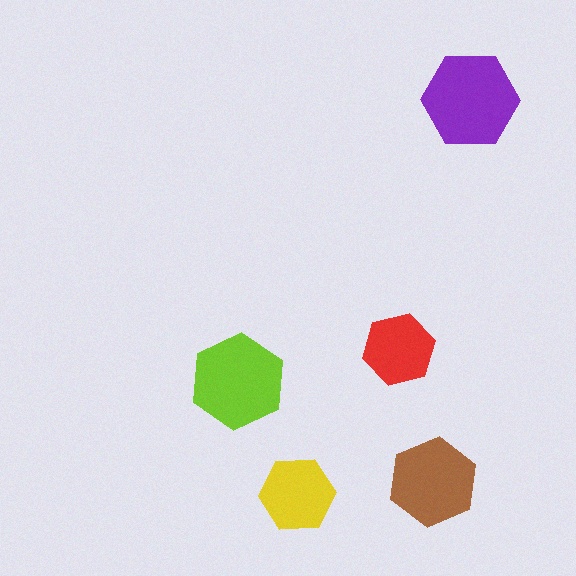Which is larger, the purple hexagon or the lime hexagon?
The purple one.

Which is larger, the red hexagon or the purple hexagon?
The purple one.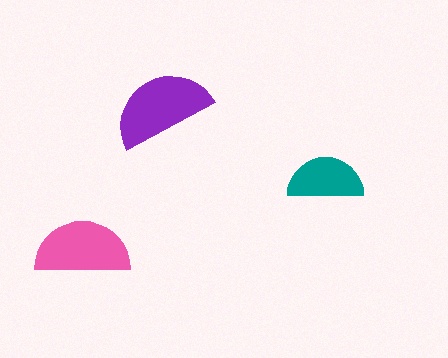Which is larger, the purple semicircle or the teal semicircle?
The purple one.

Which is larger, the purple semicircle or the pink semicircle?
The purple one.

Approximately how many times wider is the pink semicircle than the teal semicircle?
About 1.5 times wider.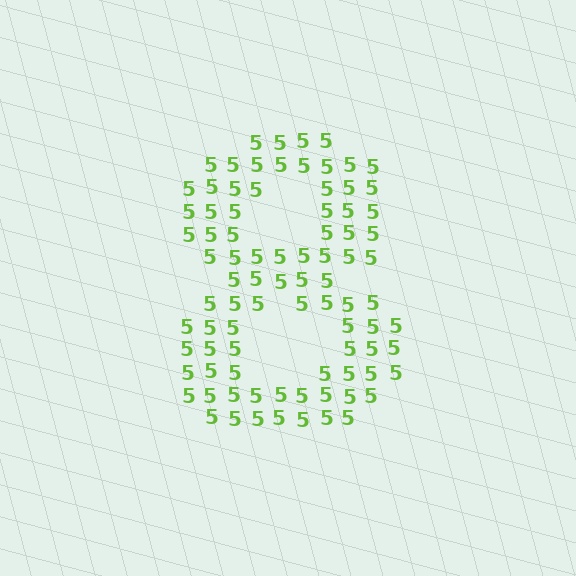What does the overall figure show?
The overall figure shows the digit 8.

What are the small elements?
The small elements are digit 5's.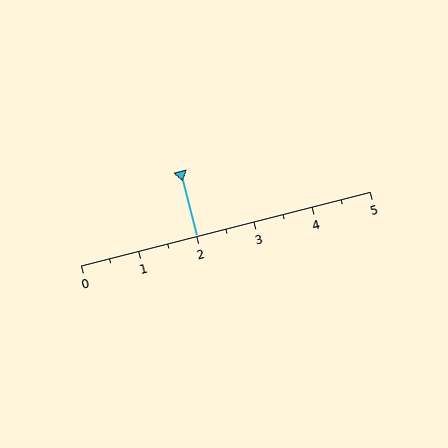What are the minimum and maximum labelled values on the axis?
The axis runs from 0 to 5.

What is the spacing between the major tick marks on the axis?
The major ticks are spaced 1 apart.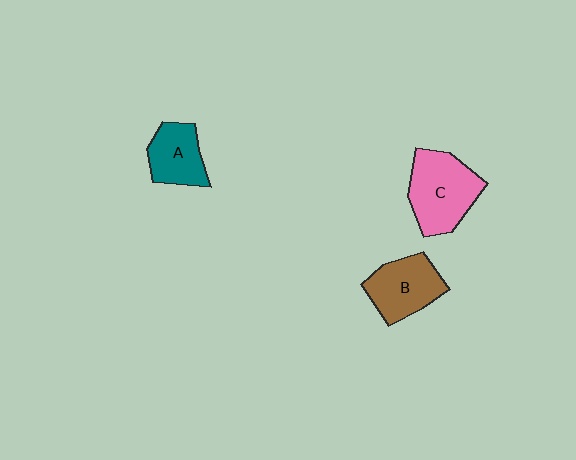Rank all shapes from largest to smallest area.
From largest to smallest: C (pink), B (brown), A (teal).